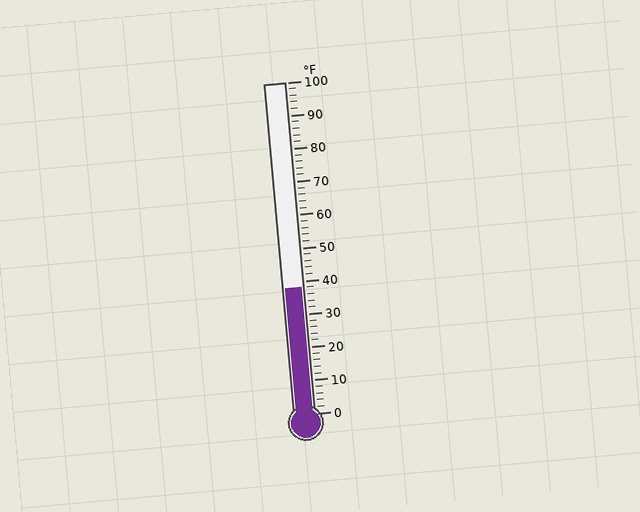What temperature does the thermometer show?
The thermometer shows approximately 38°F.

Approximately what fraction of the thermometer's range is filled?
The thermometer is filled to approximately 40% of its range.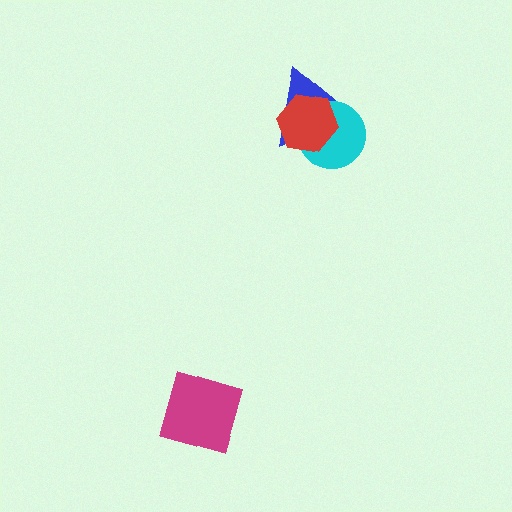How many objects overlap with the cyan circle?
2 objects overlap with the cyan circle.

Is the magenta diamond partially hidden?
No, no other shape covers it.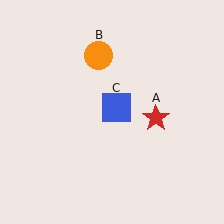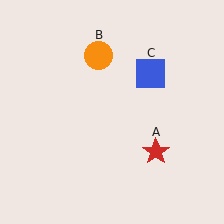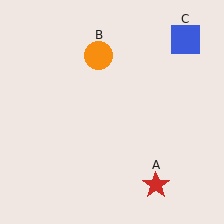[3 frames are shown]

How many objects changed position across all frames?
2 objects changed position: red star (object A), blue square (object C).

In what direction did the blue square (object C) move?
The blue square (object C) moved up and to the right.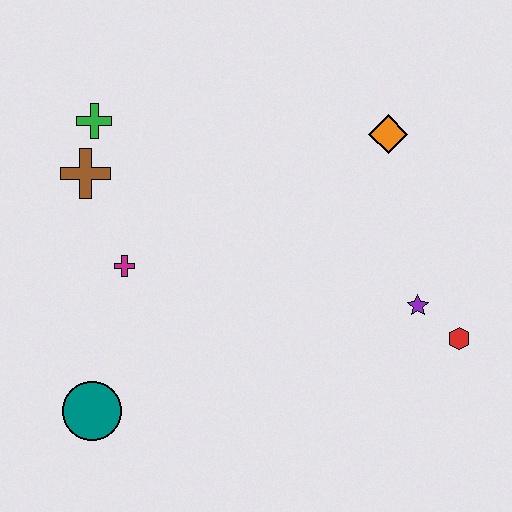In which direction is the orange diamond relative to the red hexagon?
The orange diamond is above the red hexagon.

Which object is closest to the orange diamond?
The purple star is closest to the orange diamond.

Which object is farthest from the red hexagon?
The green cross is farthest from the red hexagon.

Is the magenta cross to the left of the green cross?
No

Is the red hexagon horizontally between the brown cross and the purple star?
No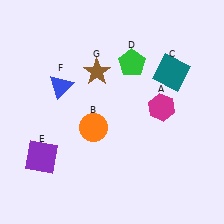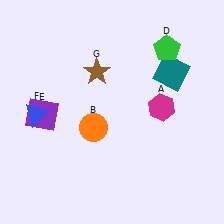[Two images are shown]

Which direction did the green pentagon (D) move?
The green pentagon (D) moved right.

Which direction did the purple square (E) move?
The purple square (E) moved up.